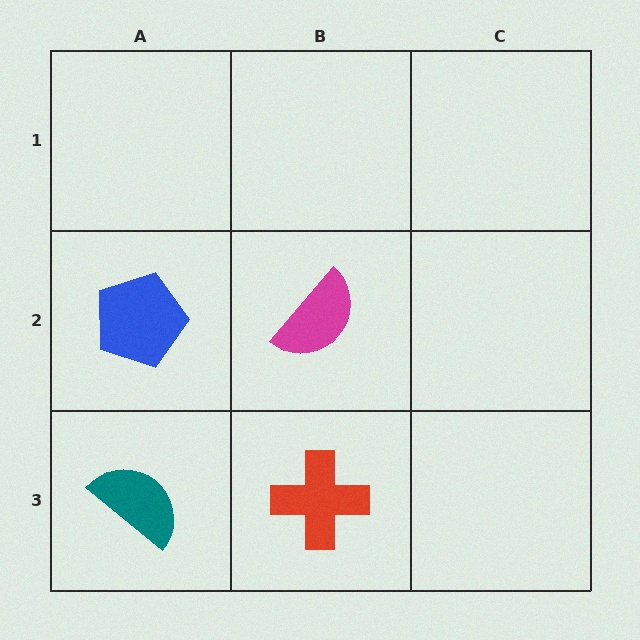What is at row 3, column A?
A teal semicircle.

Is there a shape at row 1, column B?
No, that cell is empty.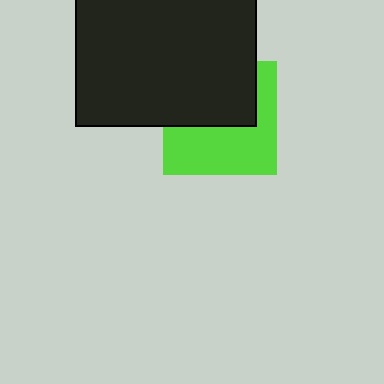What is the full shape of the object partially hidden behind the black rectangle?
The partially hidden object is a lime square.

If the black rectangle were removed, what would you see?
You would see the complete lime square.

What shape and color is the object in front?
The object in front is a black rectangle.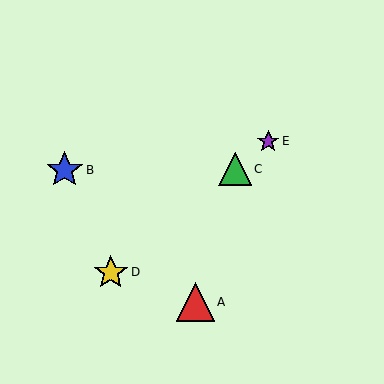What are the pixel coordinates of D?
Object D is at (111, 272).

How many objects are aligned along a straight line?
3 objects (C, D, E) are aligned along a straight line.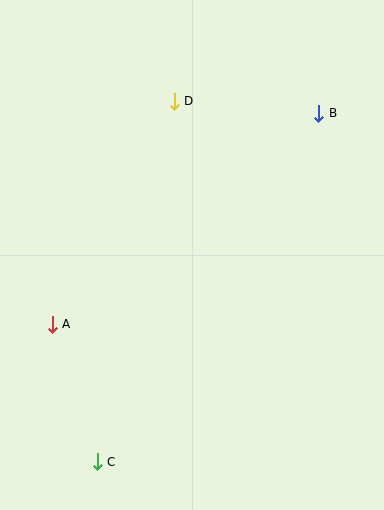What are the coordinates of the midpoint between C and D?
The midpoint between C and D is at (136, 282).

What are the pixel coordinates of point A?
Point A is at (52, 324).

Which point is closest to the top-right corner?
Point B is closest to the top-right corner.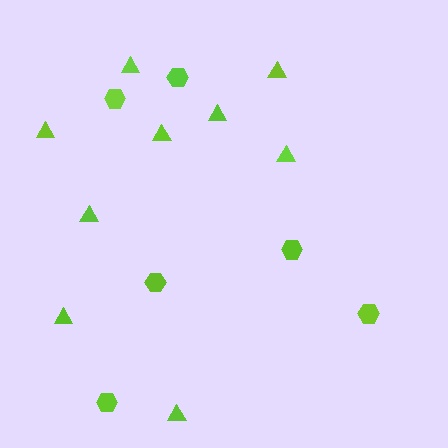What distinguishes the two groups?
There are 2 groups: one group of triangles (9) and one group of hexagons (6).